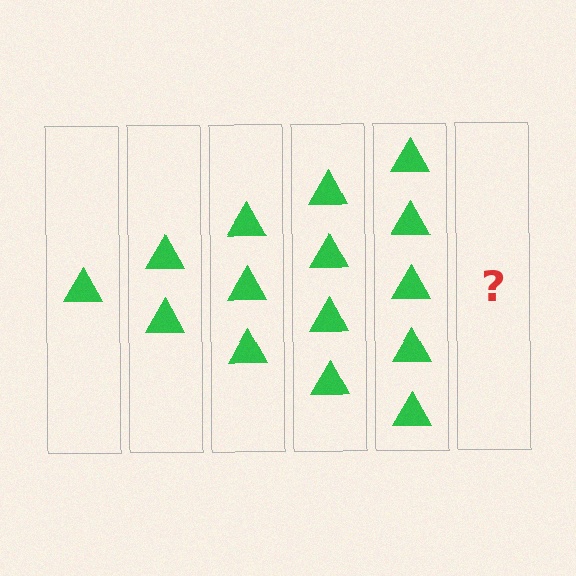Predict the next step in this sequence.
The next step is 6 triangles.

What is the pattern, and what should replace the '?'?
The pattern is that each step adds one more triangle. The '?' should be 6 triangles.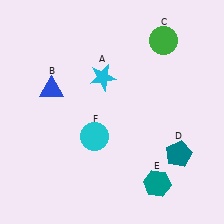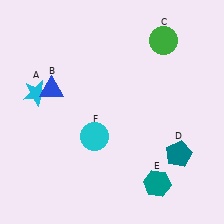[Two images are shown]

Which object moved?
The cyan star (A) moved left.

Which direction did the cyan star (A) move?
The cyan star (A) moved left.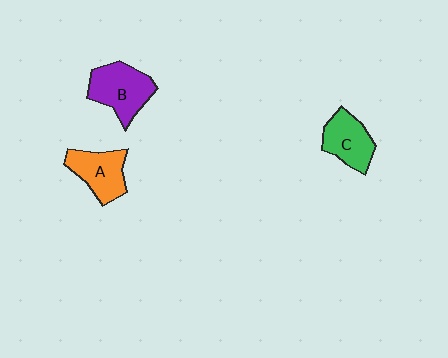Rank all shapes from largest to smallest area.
From largest to smallest: B (purple), A (orange), C (green).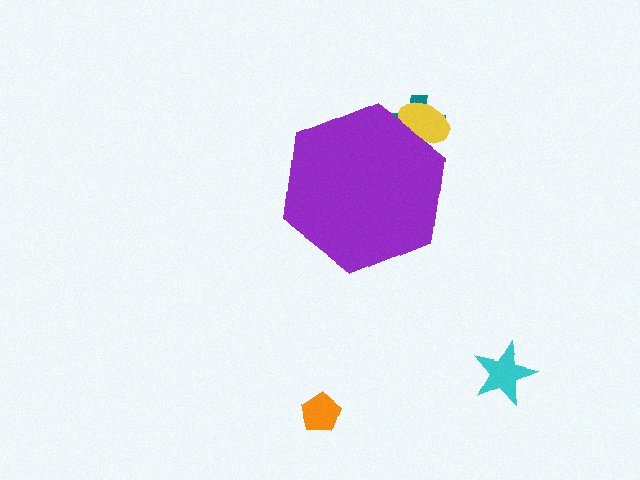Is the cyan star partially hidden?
No, the cyan star is fully visible.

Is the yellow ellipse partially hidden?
Yes, the yellow ellipse is partially hidden behind the purple hexagon.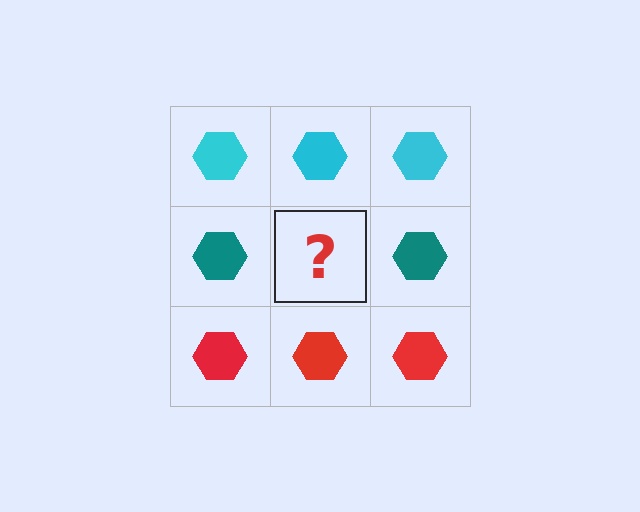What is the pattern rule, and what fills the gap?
The rule is that each row has a consistent color. The gap should be filled with a teal hexagon.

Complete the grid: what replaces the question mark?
The question mark should be replaced with a teal hexagon.